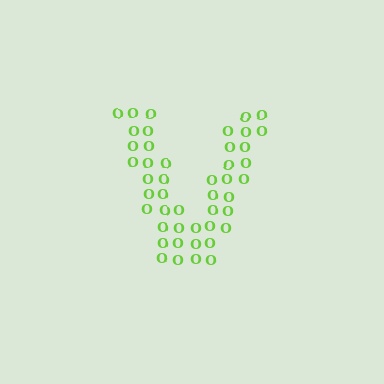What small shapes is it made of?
It is made of small letter O's.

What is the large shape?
The large shape is the letter V.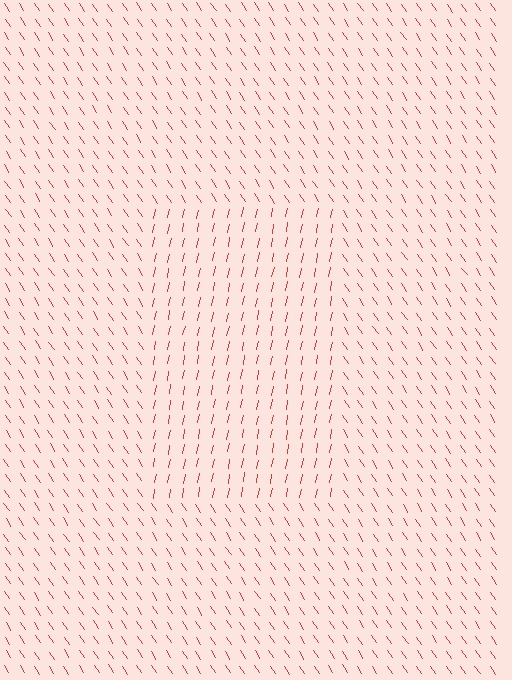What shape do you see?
I see a rectangle.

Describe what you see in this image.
The image is filled with small red line segments. A rectangle region in the image has lines oriented differently from the surrounding lines, creating a visible texture boundary.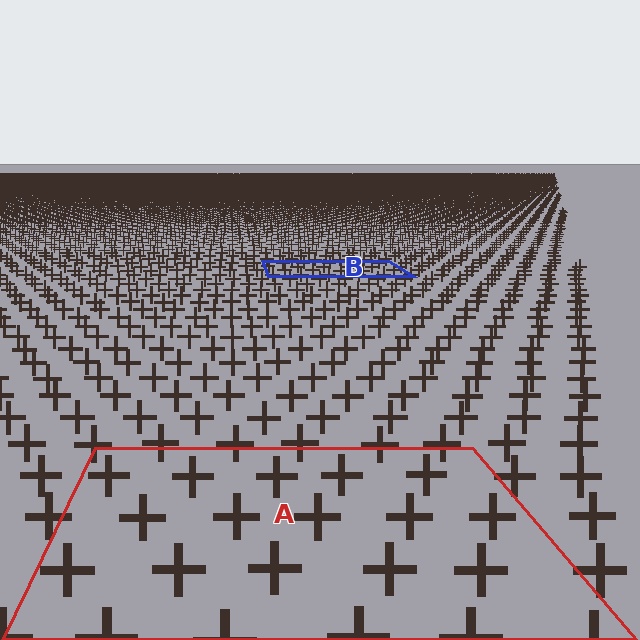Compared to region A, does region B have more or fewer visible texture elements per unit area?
Region B has more texture elements per unit area — they are packed more densely because it is farther away.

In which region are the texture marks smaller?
The texture marks are smaller in region B, because it is farther away.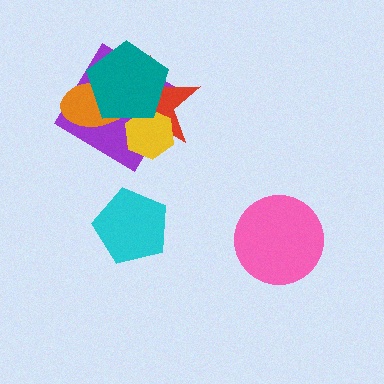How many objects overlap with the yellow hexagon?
3 objects overlap with the yellow hexagon.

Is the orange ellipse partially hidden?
Yes, it is partially covered by another shape.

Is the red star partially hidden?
Yes, it is partially covered by another shape.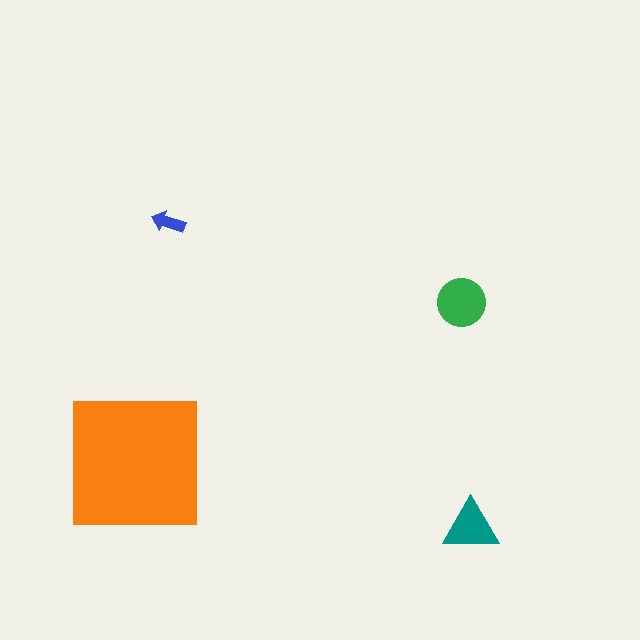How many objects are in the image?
There are 4 objects in the image.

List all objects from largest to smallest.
The orange square, the green circle, the teal triangle, the blue arrow.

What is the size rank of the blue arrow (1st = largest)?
4th.